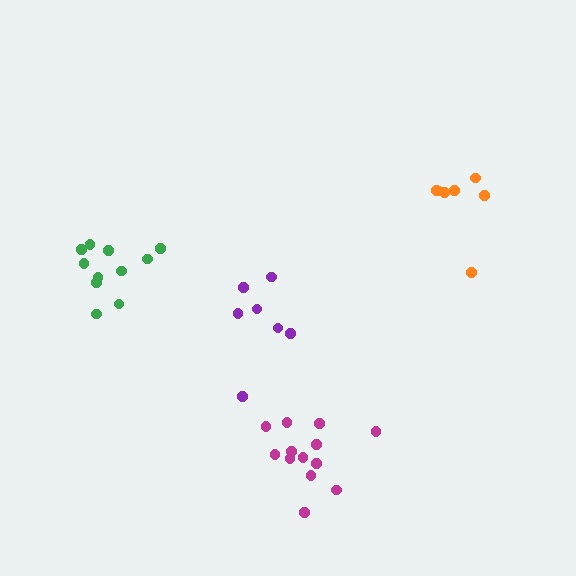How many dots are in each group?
Group 1: 11 dots, Group 2: 7 dots, Group 3: 7 dots, Group 4: 13 dots (38 total).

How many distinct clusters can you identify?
There are 4 distinct clusters.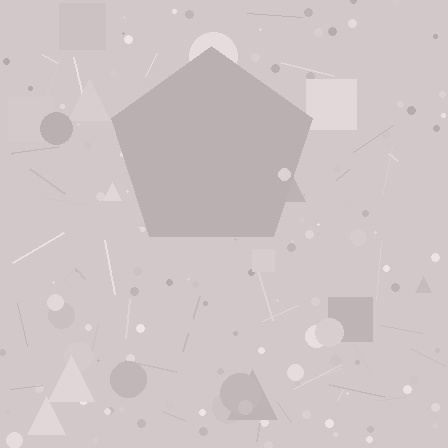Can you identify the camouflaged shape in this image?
The camouflaged shape is a pentagon.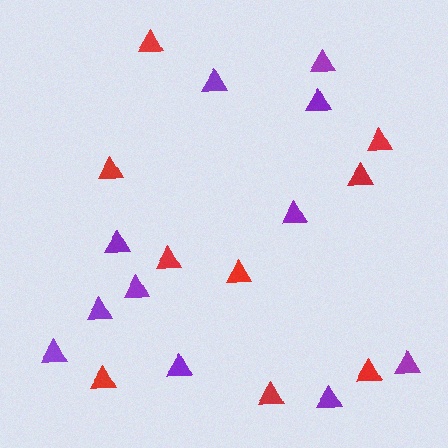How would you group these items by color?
There are 2 groups: one group of red triangles (9) and one group of purple triangles (11).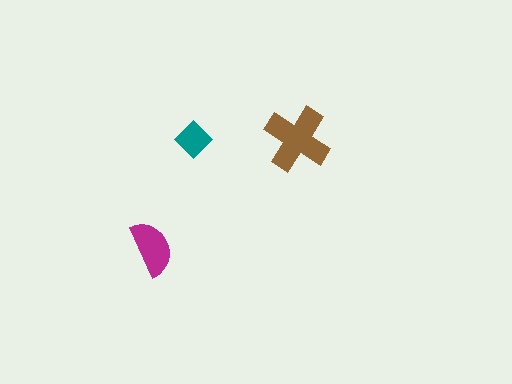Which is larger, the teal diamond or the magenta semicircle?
The magenta semicircle.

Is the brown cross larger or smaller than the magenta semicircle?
Larger.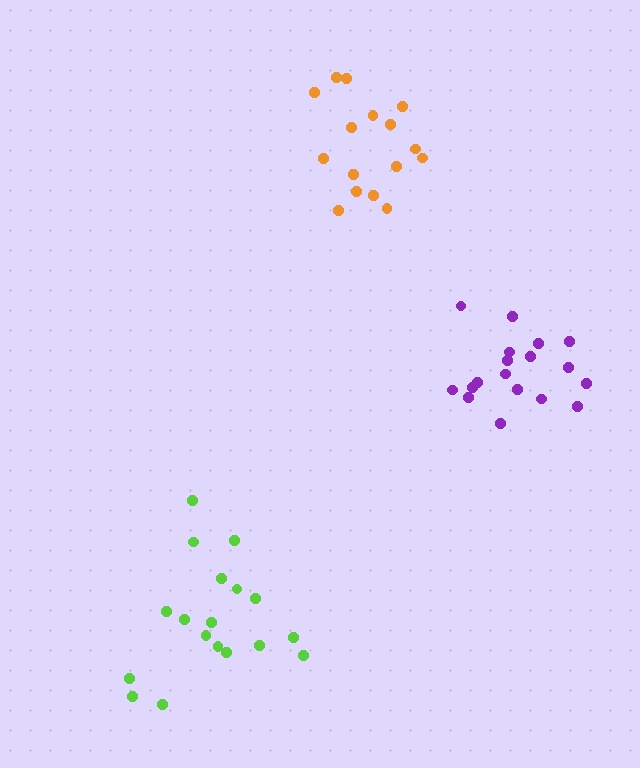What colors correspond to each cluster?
The clusters are colored: lime, orange, purple.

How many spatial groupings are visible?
There are 3 spatial groupings.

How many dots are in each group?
Group 1: 18 dots, Group 2: 16 dots, Group 3: 18 dots (52 total).